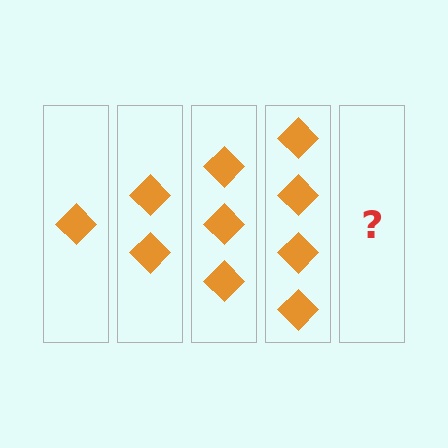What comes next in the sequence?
The next element should be 5 diamonds.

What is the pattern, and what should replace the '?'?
The pattern is that each step adds one more diamond. The '?' should be 5 diamonds.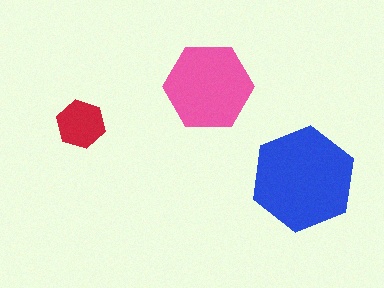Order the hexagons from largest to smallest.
the blue one, the pink one, the red one.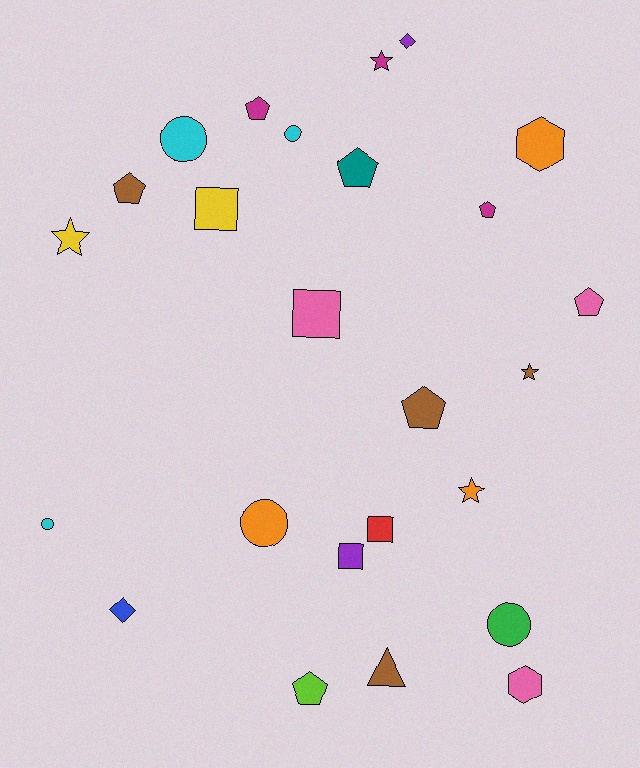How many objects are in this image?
There are 25 objects.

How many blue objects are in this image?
There is 1 blue object.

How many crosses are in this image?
There are no crosses.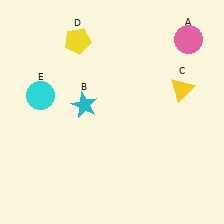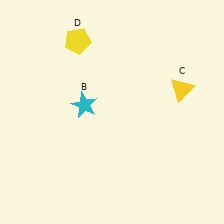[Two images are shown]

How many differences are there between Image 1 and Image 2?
There are 2 differences between the two images.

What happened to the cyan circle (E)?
The cyan circle (E) was removed in Image 2. It was in the top-left area of Image 1.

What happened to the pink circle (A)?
The pink circle (A) was removed in Image 2. It was in the top-right area of Image 1.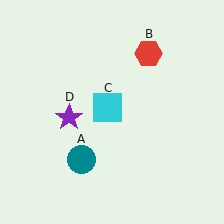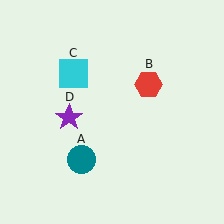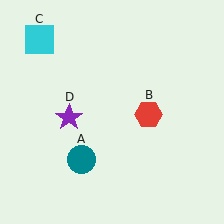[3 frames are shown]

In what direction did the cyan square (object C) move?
The cyan square (object C) moved up and to the left.